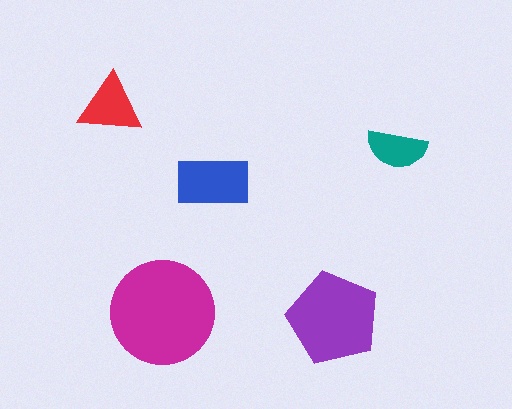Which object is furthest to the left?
The red triangle is leftmost.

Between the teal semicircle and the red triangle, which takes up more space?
The red triangle.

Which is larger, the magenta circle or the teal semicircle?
The magenta circle.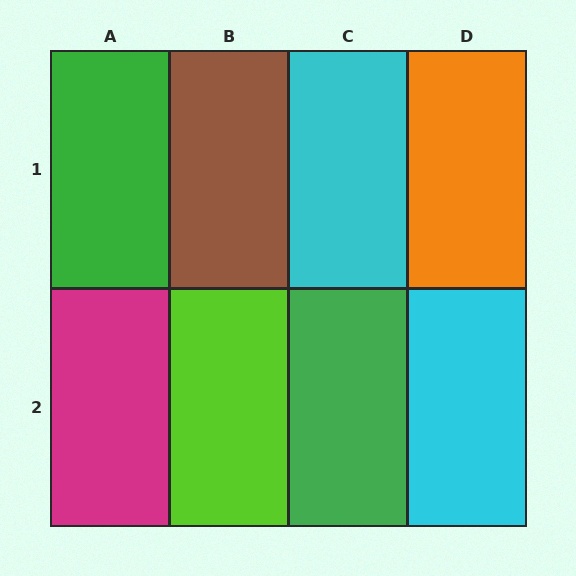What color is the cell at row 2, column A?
Magenta.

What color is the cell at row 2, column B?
Lime.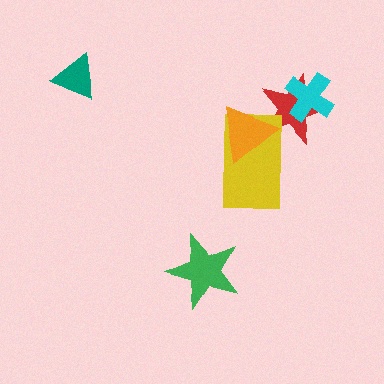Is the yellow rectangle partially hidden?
Yes, it is partially covered by another shape.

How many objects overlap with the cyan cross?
1 object overlaps with the cyan cross.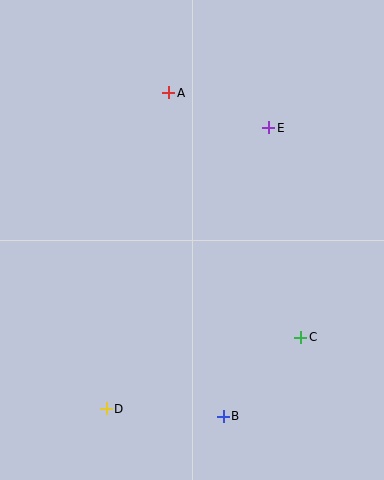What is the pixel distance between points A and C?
The distance between A and C is 278 pixels.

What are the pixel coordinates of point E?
Point E is at (269, 128).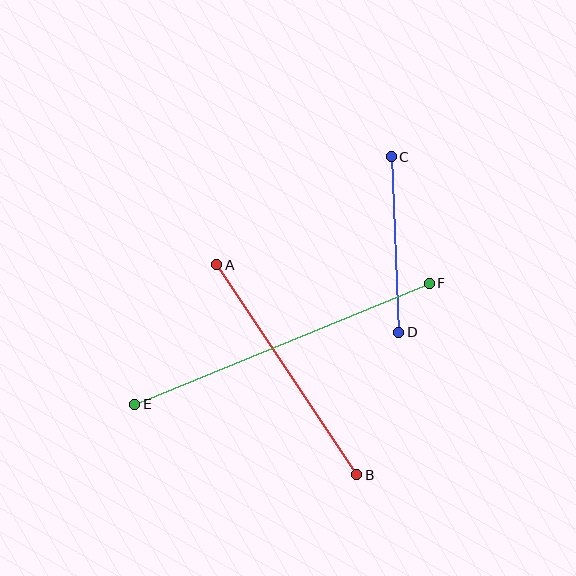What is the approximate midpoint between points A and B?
The midpoint is at approximately (287, 370) pixels.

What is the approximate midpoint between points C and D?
The midpoint is at approximately (395, 244) pixels.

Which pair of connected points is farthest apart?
Points E and F are farthest apart.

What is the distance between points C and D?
The distance is approximately 176 pixels.